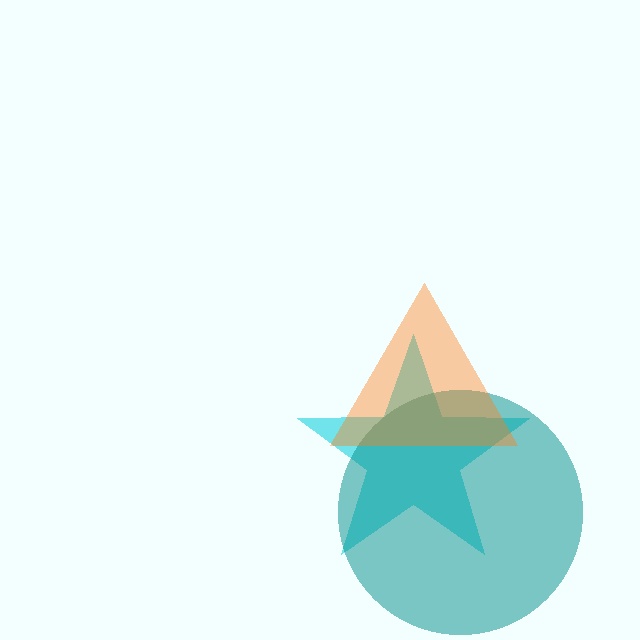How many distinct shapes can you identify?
There are 3 distinct shapes: a cyan star, a teal circle, an orange triangle.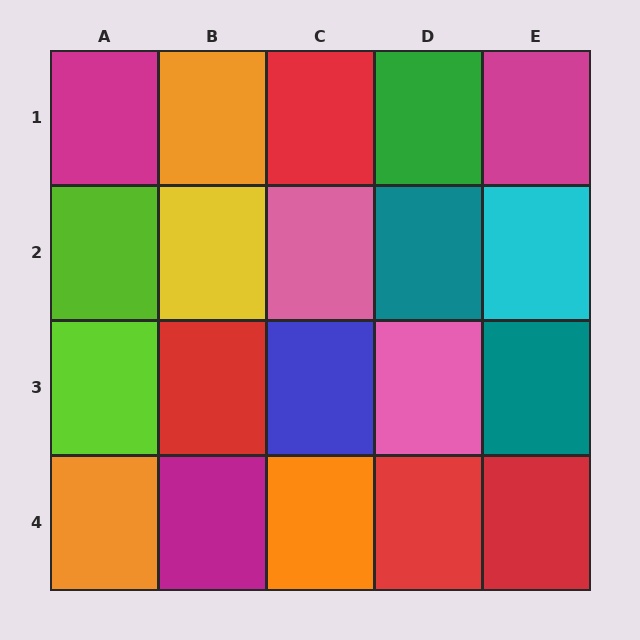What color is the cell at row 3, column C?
Blue.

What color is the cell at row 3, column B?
Red.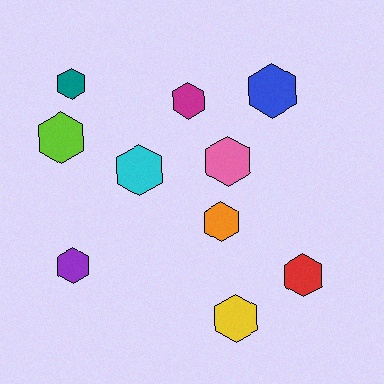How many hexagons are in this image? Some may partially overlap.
There are 10 hexagons.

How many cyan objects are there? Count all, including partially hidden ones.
There is 1 cyan object.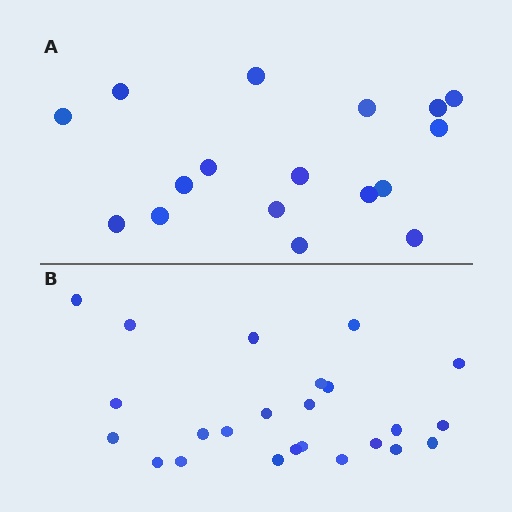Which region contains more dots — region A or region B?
Region B (the bottom region) has more dots.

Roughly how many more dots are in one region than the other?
Region B has roughly 8 or so more dots than region A.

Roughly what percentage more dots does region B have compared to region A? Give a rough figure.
About 40% more.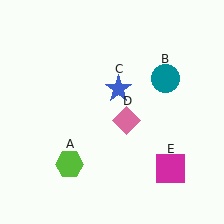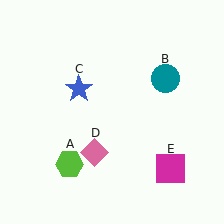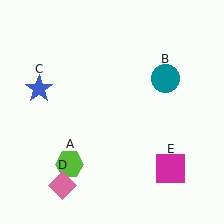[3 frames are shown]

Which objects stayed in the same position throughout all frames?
Lime hexagon (object A) and teal circle (object B) and magenta square (object E) remained stationary.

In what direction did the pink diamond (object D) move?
The pink diamond (object D) moved down and to the left.